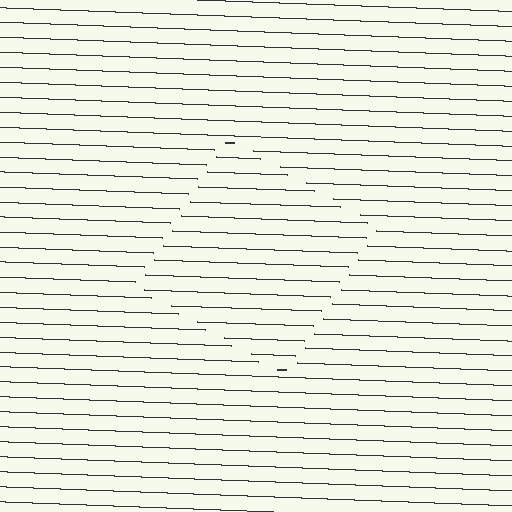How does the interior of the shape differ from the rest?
The interior of the shape contains the same grating, shifted by half a period — the contour is defined by the phase discontinuity where line-ends from the inner and outer gratings abut.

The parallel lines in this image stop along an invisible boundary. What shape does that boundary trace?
An illusory square. The interior of the shape contains the same grating, shifted by half a period — the contour is defined by the phase discontinuity where line-ends from the inner and outer gratings abut.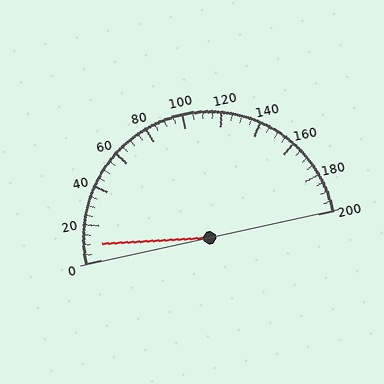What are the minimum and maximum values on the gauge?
The gauge ranges from 0 to 200.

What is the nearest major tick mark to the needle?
The nearest major tick mark is 0.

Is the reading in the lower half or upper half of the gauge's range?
The reading is in the lower half of the range (0 to 200).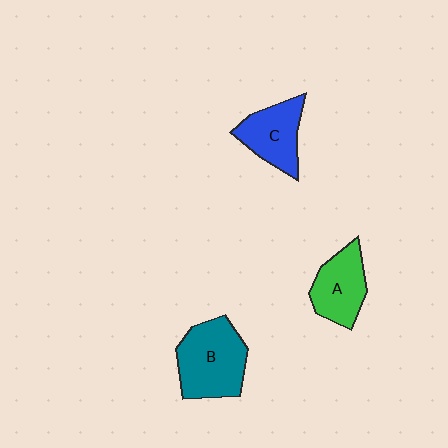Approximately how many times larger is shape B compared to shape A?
Approximately 1.4 times.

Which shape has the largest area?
Shape B (teal).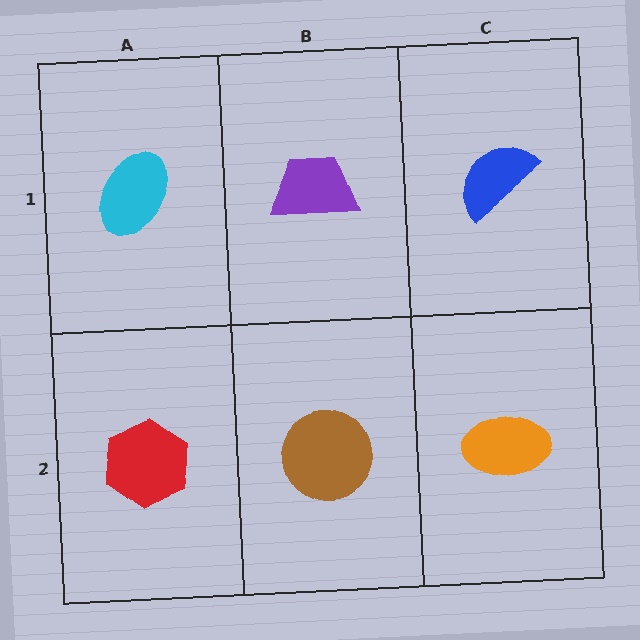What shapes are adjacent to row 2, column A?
A cyan ellipse (row 1, column A), a brown circle (row 2, column B).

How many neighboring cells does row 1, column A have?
2.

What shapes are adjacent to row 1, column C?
An orange ellipse (row 2, column C), a purple trapezoid (row 1, column B).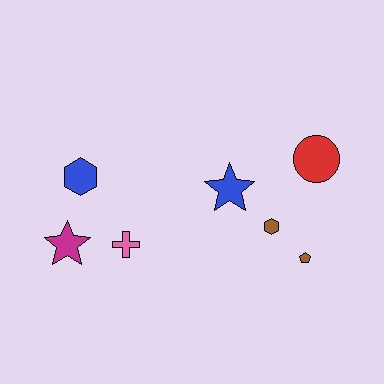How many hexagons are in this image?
There are 2 hexagons.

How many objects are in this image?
There are 7 objects.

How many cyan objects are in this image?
There are no cyan objects.